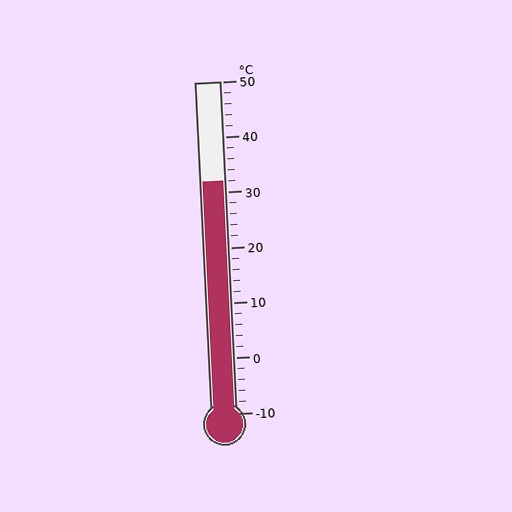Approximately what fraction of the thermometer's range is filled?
The thermometer is filled to approximately 70% of its range.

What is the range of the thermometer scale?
The thermometer scale ranges from -10°C to 50°C.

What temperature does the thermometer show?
The thermometer shows approximately 32°C.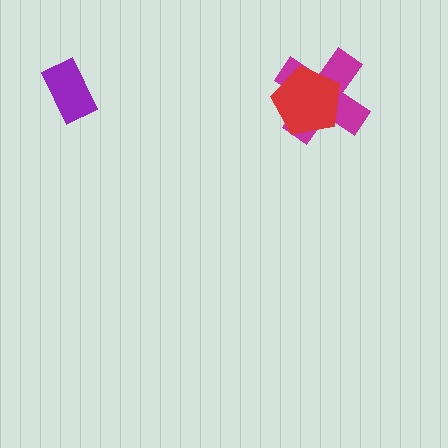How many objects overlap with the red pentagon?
1 object overlaps with the red pentagon.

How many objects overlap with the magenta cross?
1 object overlaps with the magenta cross.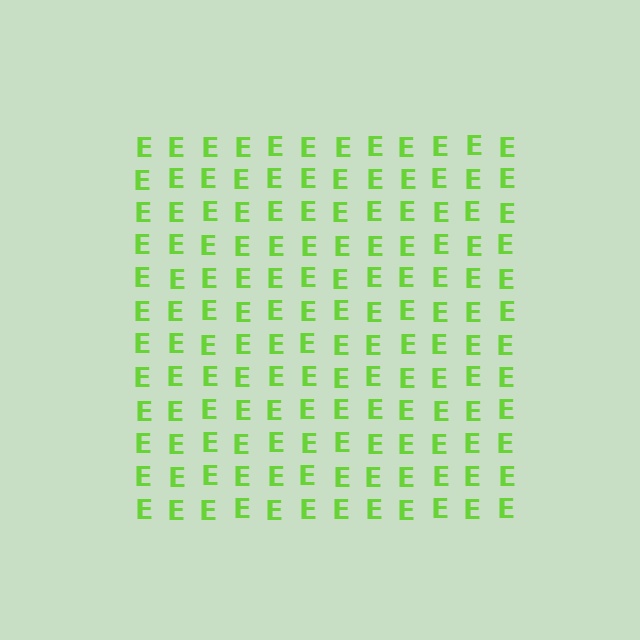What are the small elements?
The small elements are letter E's.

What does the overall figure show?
The overall figure shows a square.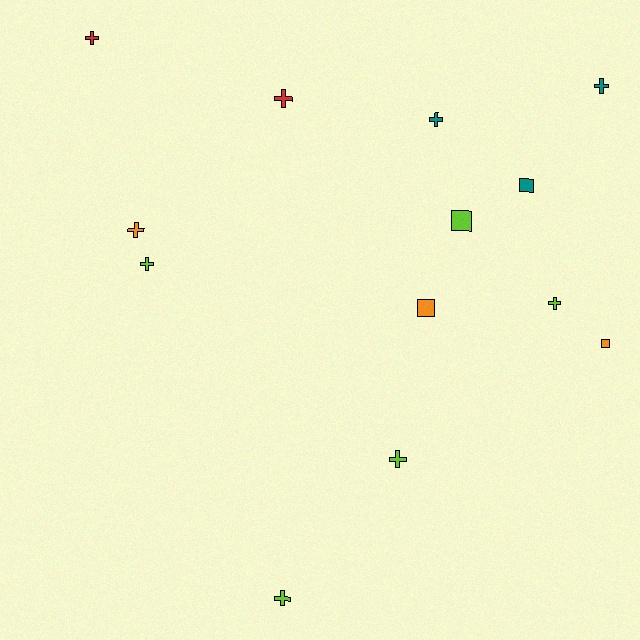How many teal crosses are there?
There are 2 teal crosses.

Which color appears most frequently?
Lime, with 5 objects.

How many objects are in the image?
There are 13 objects.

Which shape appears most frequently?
Cross, with 9 objects.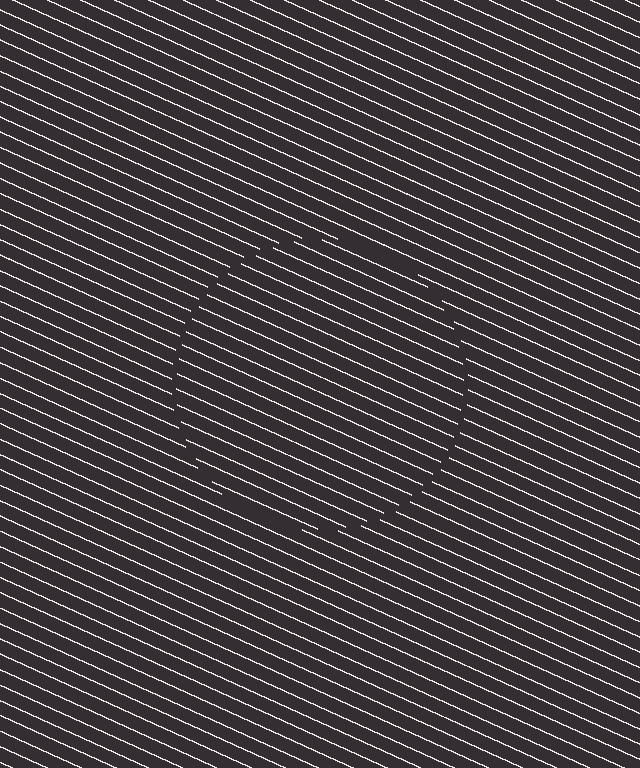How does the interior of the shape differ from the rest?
The interior of the shape contains the same grating, shifted by half a period — the contour is defined by the phase discontinuity where line-ends from the inner and outer gratings abut.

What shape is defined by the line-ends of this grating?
An illusory circle. The interior of the shape contains the same grating, shifted by half a period — the contour is defined by the phase discontinuity where line-ends from the inner and outer gratings abut.